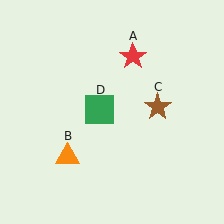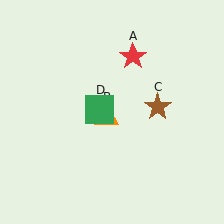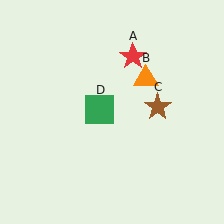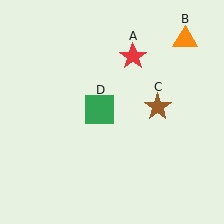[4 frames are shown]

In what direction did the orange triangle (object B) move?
The orange triangle (object B) moved up and to the right.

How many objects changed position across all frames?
1 object changed position: orange triangle (object B).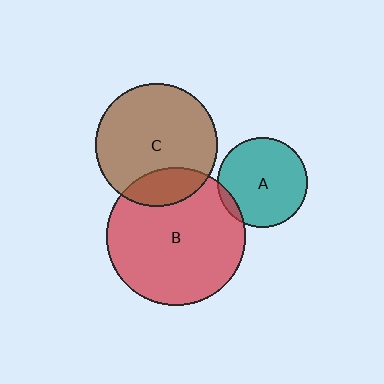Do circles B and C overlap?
Yes.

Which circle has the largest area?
Circle B (red).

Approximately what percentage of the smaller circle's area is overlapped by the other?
Approximately 20%.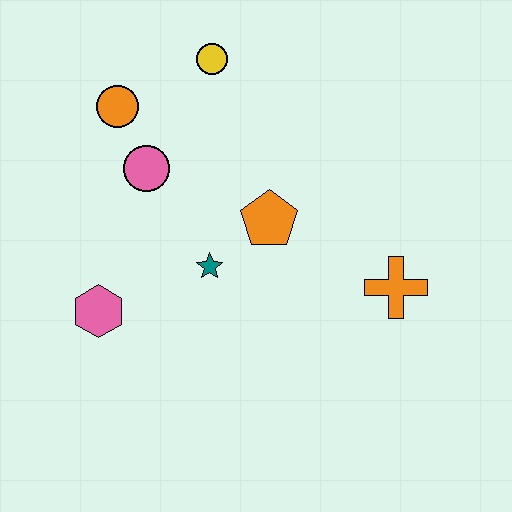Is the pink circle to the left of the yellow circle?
Yes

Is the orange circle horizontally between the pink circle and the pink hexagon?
Yes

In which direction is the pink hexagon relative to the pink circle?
The pink hexagon is below the pink circle.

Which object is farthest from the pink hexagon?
The orange cross is farthest from the pink hexagon.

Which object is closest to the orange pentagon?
The teal star is closest to the orange pentagon.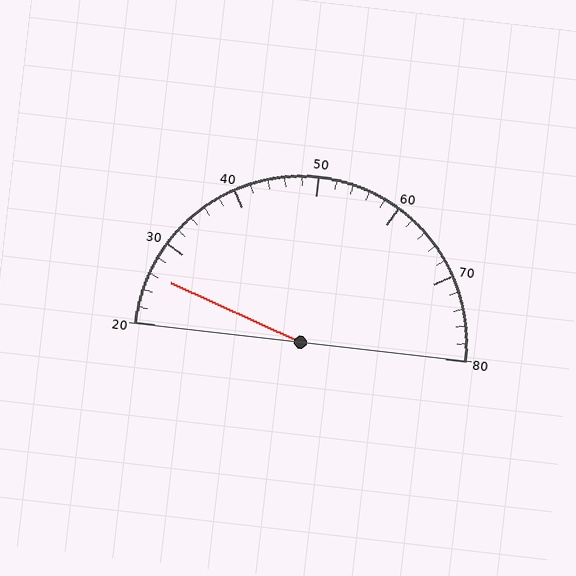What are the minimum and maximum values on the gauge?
The gauge ranges from 20 to 80.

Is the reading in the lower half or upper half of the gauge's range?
The reading is in the lower half of the range (20 to 80).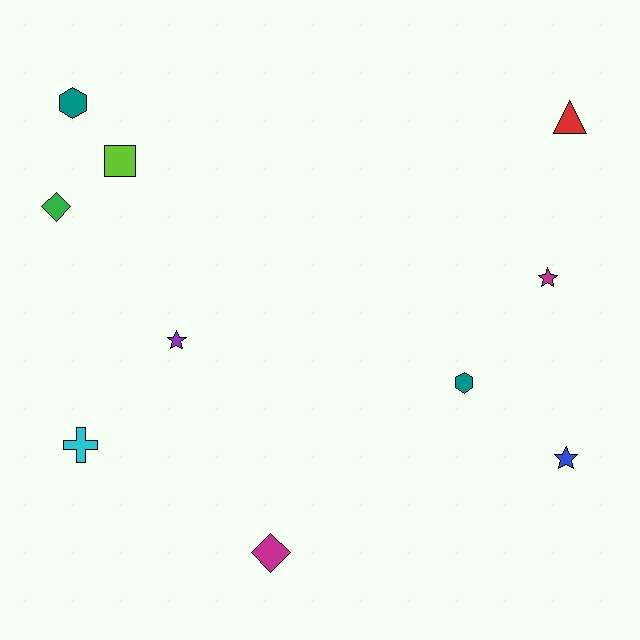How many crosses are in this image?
There is 1 cross.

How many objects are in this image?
There are 10 objects.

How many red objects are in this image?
There is 1 red object.